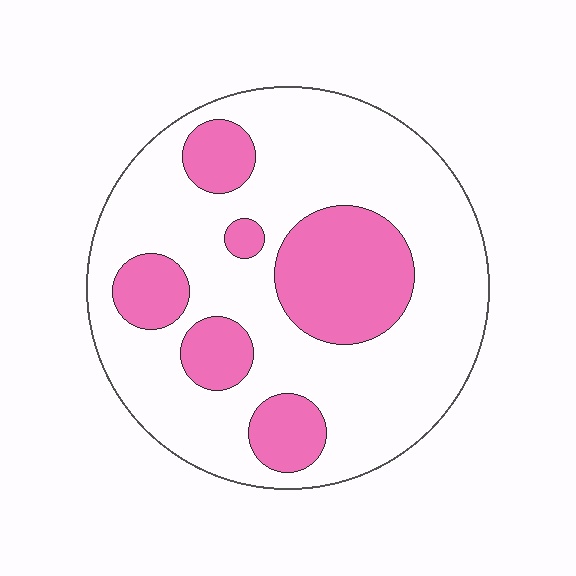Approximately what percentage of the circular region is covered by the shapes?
Approximately 25%.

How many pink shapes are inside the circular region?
6.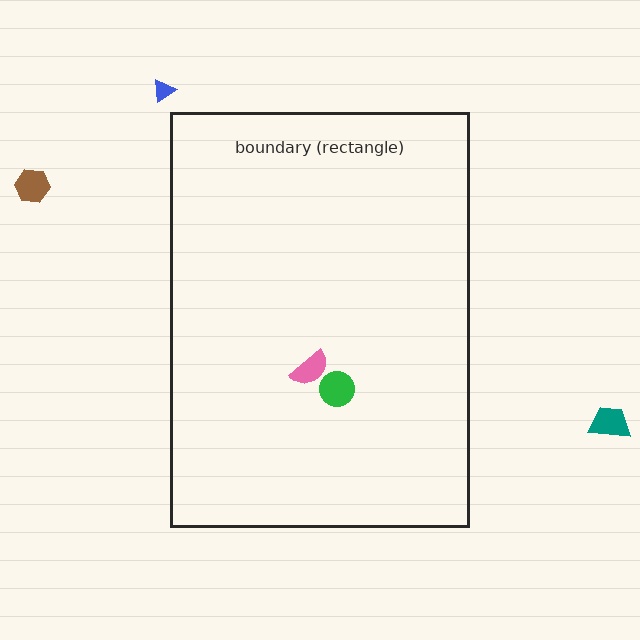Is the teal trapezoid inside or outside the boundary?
Outside.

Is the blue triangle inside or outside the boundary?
Outside.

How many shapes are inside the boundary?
2 inside, 3 outside.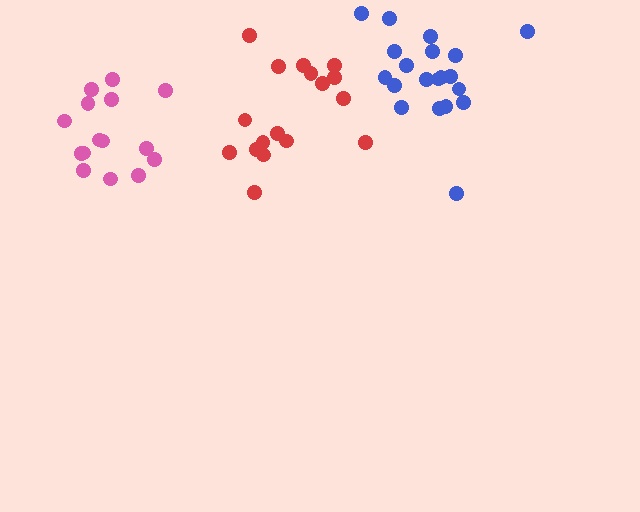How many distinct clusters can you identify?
There are 3 distinct clusters.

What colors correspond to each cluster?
The clusters are colored: blue, pink, red.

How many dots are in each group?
Group 1: 20 dots, Group 2: 15 dots, Group 3: 17 dots (52 total).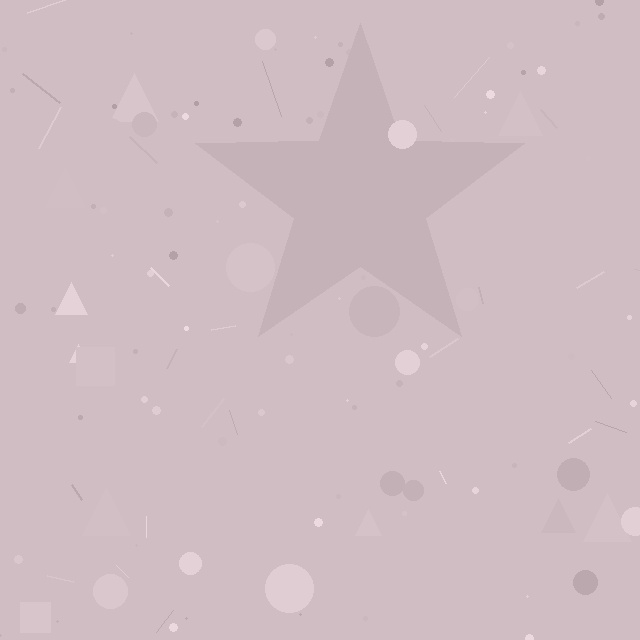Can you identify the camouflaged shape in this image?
The camouflaged shape is a star.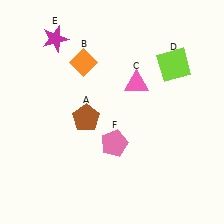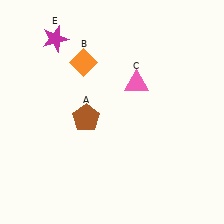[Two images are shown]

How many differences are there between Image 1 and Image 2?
There are 2 differences between the two images.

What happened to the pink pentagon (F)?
The pink pentagon (F) was removed in Image 2. It was in the bottom-right area of Image 1.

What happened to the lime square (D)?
The lime square (D) was removed in Image 2. It was in the top-right area of Image 1.